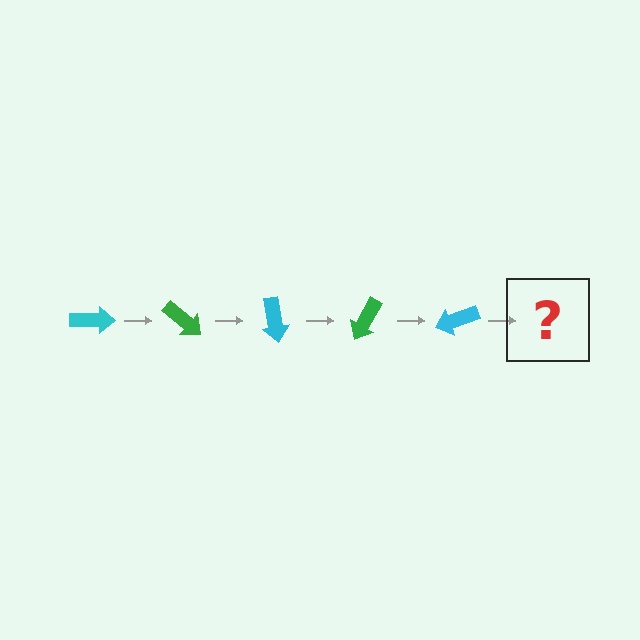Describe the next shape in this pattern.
It should be a green arrow, rotated 200 degrees from the start.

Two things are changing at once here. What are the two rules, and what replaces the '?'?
The two rules are that it rotates 40 degrees each step and the color cycles through cyan and green. The '?' should be a green arrow, rotated 200 degrees from the start.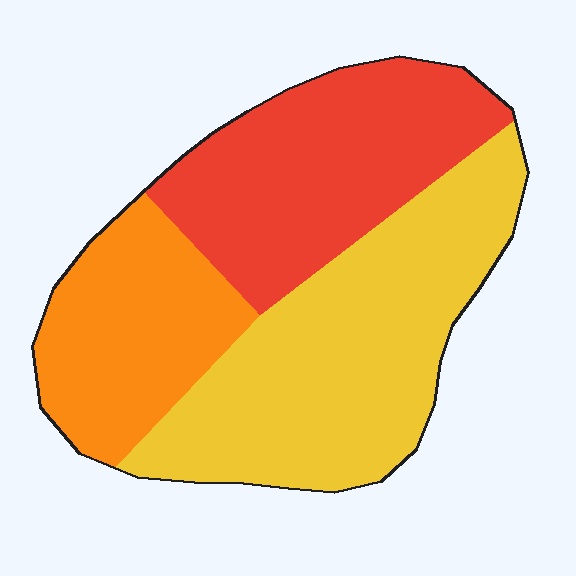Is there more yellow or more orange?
Yellow.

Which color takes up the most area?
Yellow, at roughly 45%.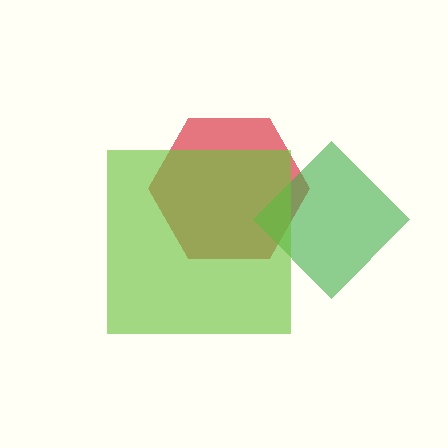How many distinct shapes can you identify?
There are 3 distinct shapes: a red hexagon, a green diamond, a lime square.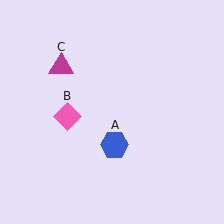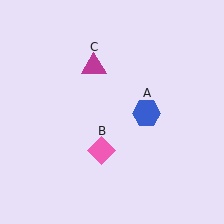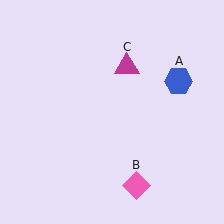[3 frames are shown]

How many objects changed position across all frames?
3 objects changed position: blue hexagon (object A), pink diamond (object B), magenta triangle (object C).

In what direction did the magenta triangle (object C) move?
The magenta triangle (object C) moved right.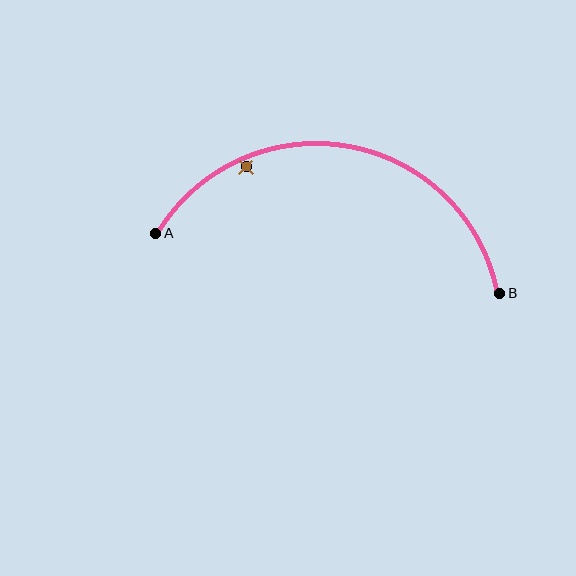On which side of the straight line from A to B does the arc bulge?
The arc bulges above the straight line connecting A and B.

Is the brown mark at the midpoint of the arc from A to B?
No — the brown mark does not lie on the arc at all. It sits slightly inside the curve.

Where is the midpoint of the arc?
The arc midpoint is the point on the curve farthest from the straight line joining A and B. It sits above that line.